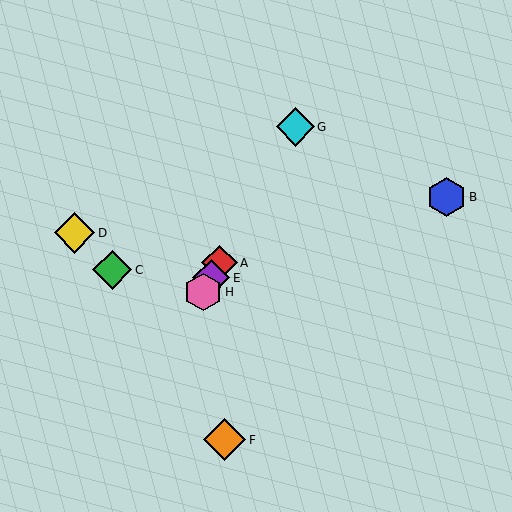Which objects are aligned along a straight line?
Objects A, E, G, H are aligned along a straight line.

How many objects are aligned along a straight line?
4 objects (A, E, G, H) are aligned along a straight line.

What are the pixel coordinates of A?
Object A is at (220, 263).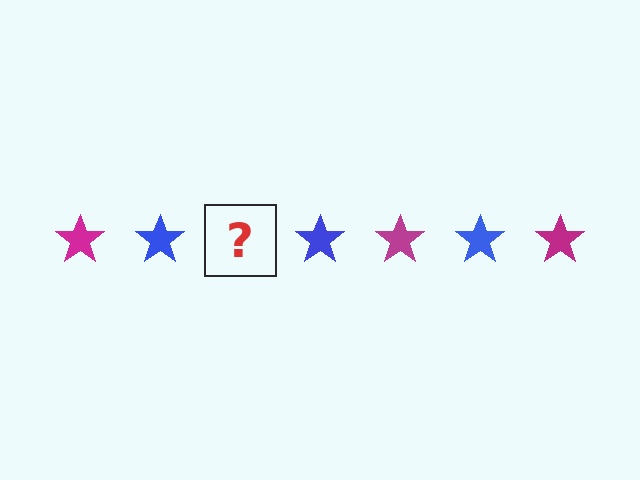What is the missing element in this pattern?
The missing element is a magenta star.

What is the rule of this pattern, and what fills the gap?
The rule is that the pattern cycles through magenta, blue stars. The gap should be filled with a magenta star.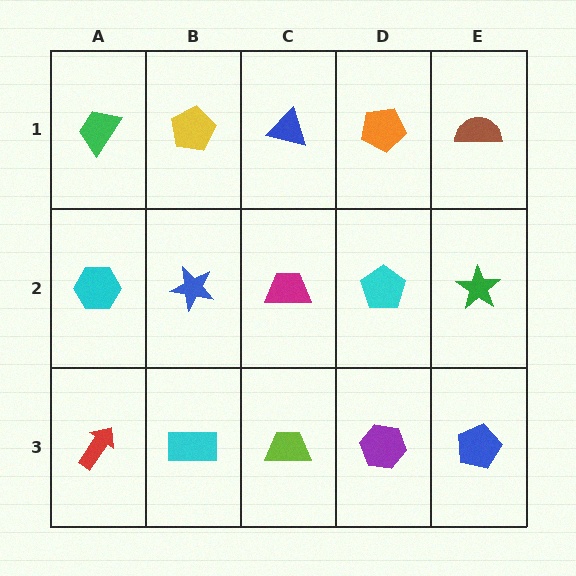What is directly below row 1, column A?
A cyan hexagon.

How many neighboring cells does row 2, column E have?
3.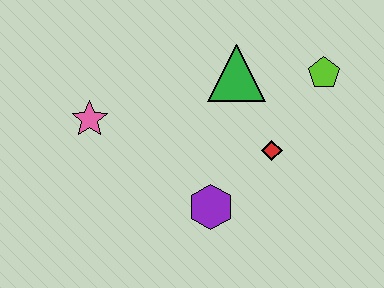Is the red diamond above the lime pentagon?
No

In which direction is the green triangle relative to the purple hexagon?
The green triangle is above the purple hexagon.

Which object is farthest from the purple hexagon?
The lime pentagon is farthest from the purple hexagon.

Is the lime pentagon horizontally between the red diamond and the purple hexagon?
No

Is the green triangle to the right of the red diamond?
No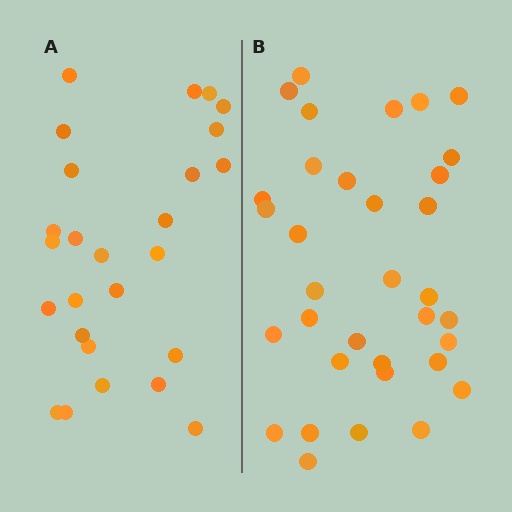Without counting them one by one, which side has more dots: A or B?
Region B (the right region) has more dots.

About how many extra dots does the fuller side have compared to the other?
Region B has roughly 8 or so more dots than region A.